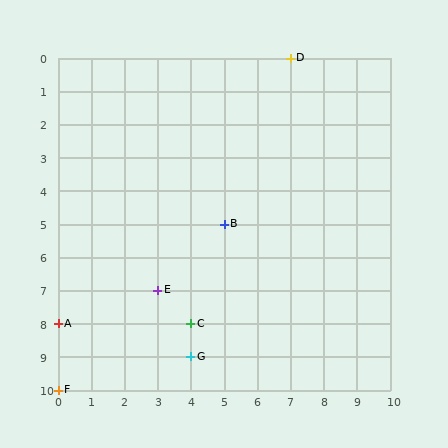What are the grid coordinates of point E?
Point E is at grid coordinates (3, 7).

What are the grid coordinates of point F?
Point F is at grid coordinates (0, 10).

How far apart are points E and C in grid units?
Points E and C are 1 column and 1 row apart (about 1.4 grid units diagonally).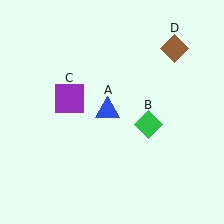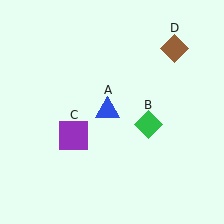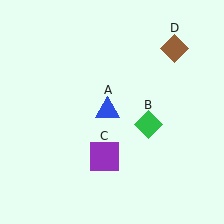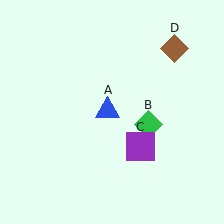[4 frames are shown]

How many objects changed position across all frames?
1 object changed position: purple square (object C).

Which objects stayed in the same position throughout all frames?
Blue triangle (object A) and green diamond (object B) and brown diamond (object D) remained stationary.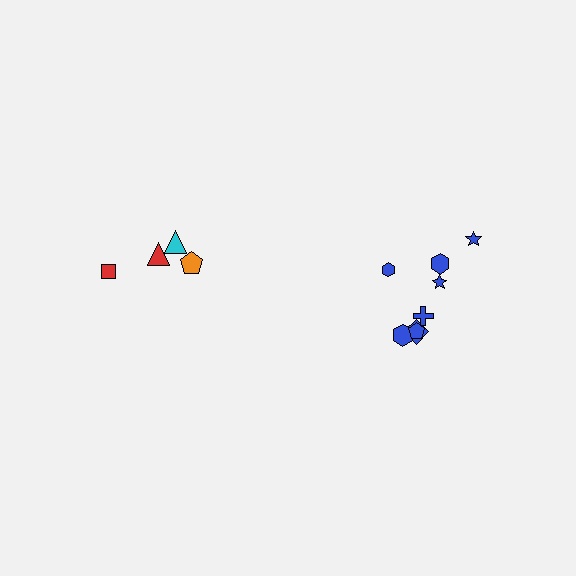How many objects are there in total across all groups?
There are 12 objects.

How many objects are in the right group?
There are 8 objects.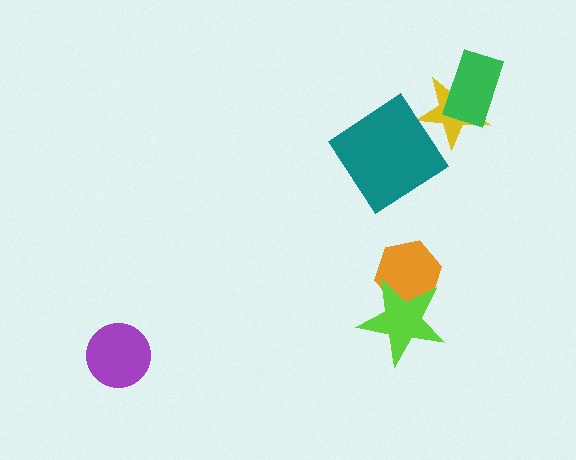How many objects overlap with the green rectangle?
1 object overlaps with the green rectangle.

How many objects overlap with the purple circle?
0 objects overlap with the purple circle.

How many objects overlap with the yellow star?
1 object overlaps with the yellow star.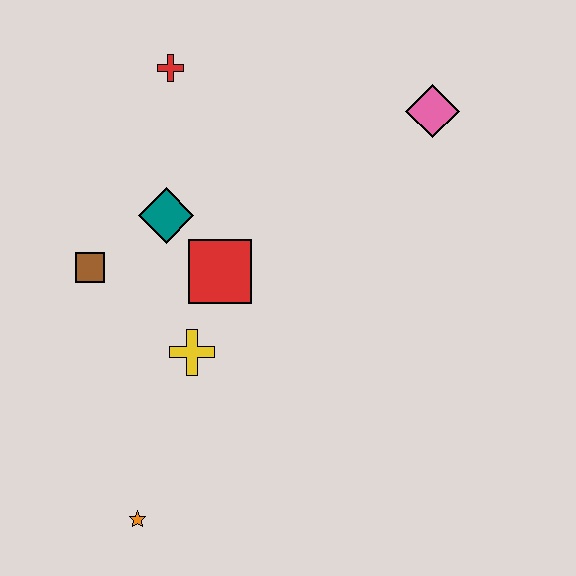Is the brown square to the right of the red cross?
No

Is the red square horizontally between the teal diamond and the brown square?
No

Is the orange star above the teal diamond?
No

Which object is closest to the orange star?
The yellow cross is closest to the orange star.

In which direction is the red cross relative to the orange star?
The red cross is above the orange star.